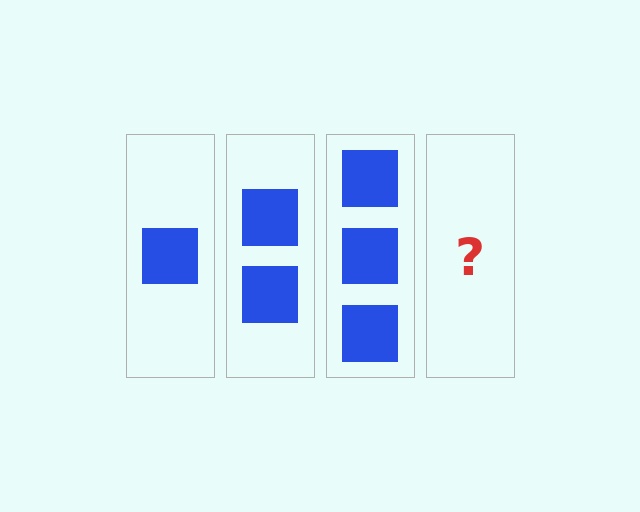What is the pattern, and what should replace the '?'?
The pattern is that each step adds one more square. The '?' should be 4 squares.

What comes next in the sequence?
The next element should be 4 squares.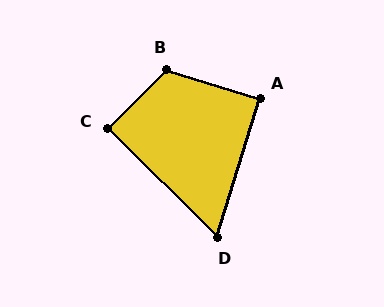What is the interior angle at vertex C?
Approximately 90 degrees (approximately right).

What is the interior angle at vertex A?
Approximately 90 degrees (approximately right).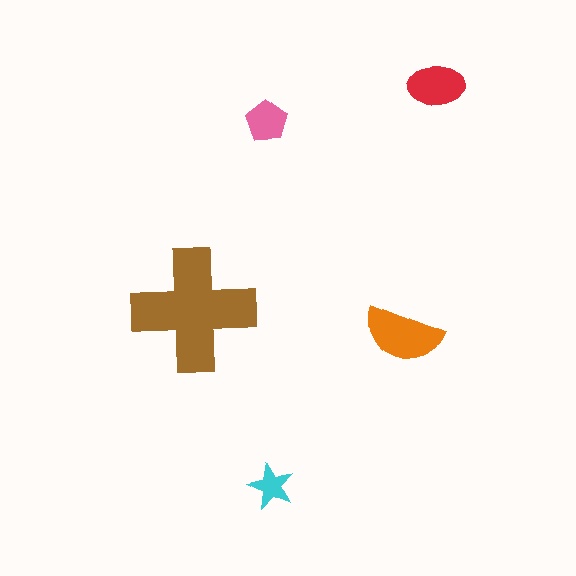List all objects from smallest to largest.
The cyan star, the pink pentagon, the red ellipse, the orange semicircle, the brown cross.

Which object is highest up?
The red ellipse is topmost.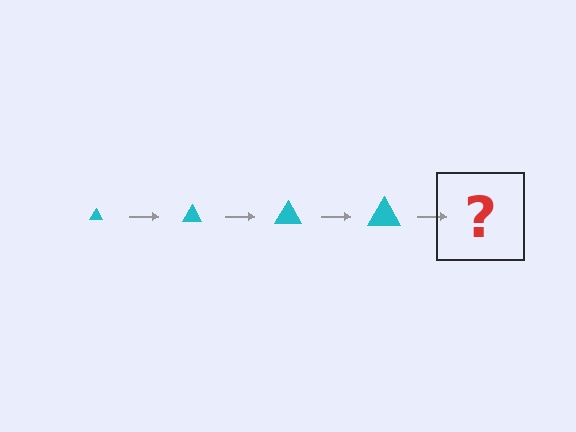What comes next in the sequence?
The next element should be a cyan triangle, larger than the previous one.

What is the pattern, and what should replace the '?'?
The pattern is that the triangle gets progressively larger each step. The '?' should be a cyan triangle, larger than the previous one.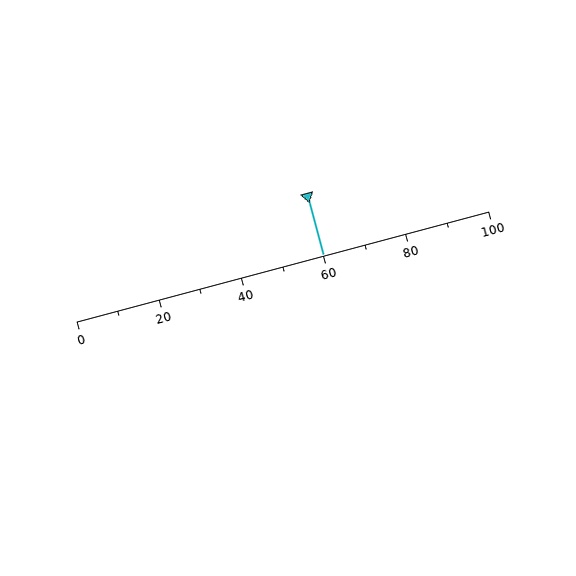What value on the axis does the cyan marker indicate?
The marker indicates approximately 60.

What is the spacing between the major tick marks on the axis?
The major ticks are spaced 20 apart.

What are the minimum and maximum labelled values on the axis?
The axis runs from 0 to 100.